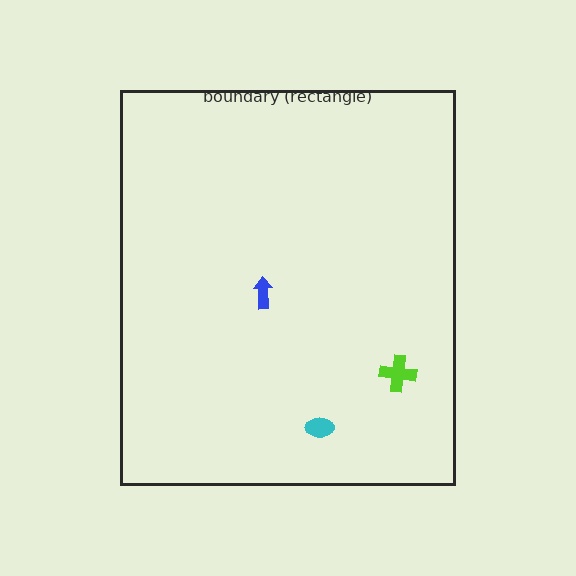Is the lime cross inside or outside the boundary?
Inside.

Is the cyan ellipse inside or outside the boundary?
Inside.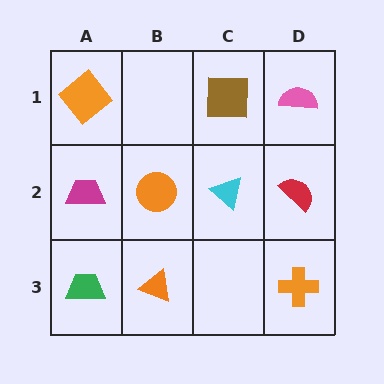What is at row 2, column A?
A magenta trapezoid.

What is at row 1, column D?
A pink semicircle.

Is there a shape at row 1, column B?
No, that cell is empty.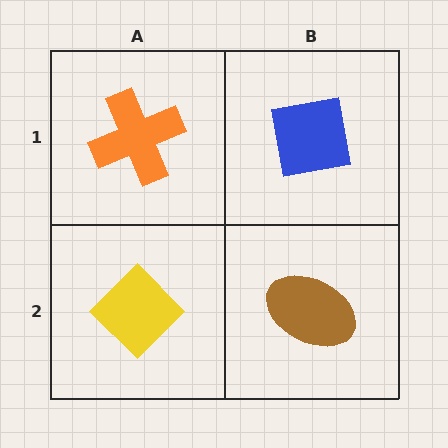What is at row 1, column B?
A blue square.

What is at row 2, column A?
A yellow diamond.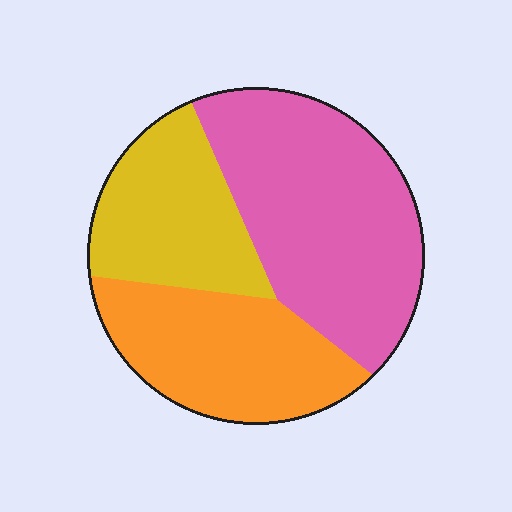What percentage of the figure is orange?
Orange covers 30% of the figure.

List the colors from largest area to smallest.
From largest to smallest: pink, orange, yellow.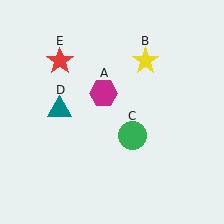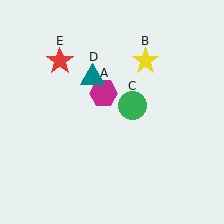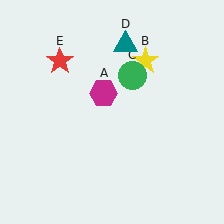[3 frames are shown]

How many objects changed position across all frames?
2 objects changed position: green circle (object C), teal triangle (object D).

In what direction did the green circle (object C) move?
The green circle (object C) moved up.